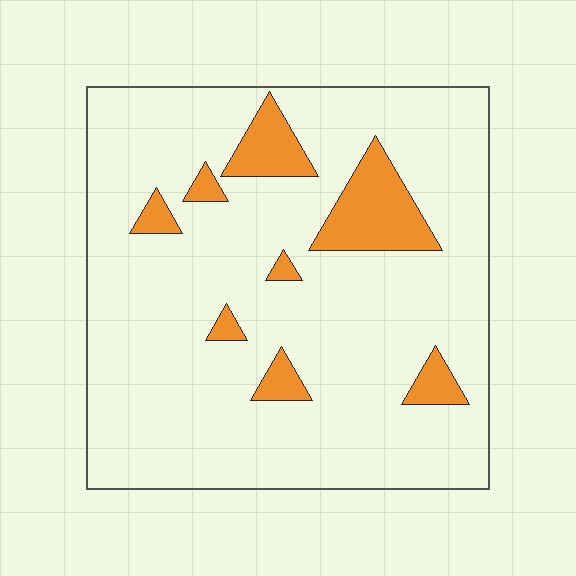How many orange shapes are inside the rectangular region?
8.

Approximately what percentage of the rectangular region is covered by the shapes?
Approximately 10%.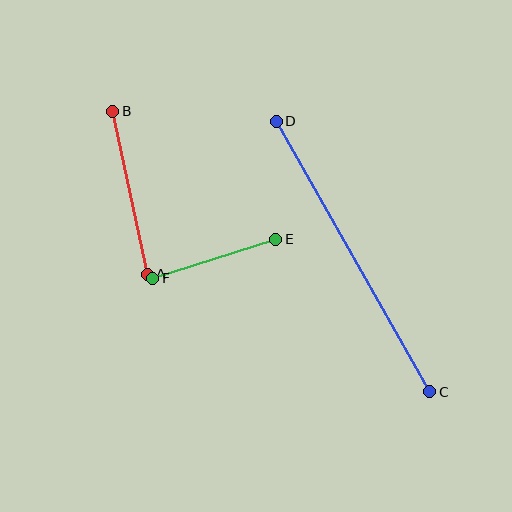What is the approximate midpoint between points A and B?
The midpoint is at approximately (130, 193) pixels.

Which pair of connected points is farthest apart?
Points C and D are farthest apart.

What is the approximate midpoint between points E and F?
The midpoint is at approximately (214, 259) pixels.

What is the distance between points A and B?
The distance is approximately 166 pixels.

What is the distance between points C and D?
The distance is approximately 311 pixels.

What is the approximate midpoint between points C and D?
The midpoint is at approximately (353, 257) pixels.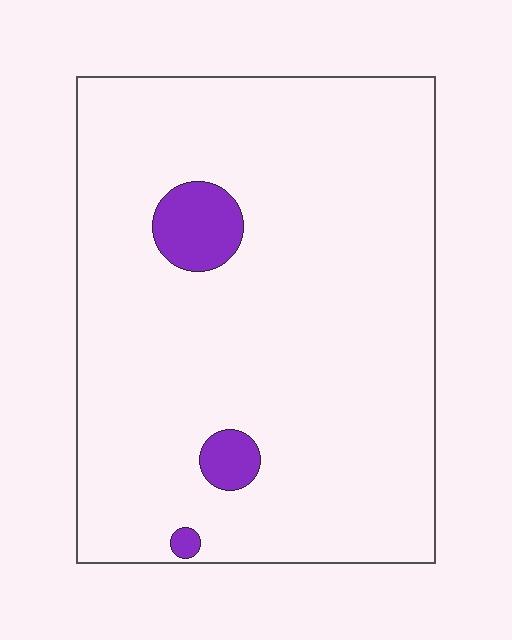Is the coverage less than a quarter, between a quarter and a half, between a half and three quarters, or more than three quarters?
Less than a quarter.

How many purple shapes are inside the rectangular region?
3.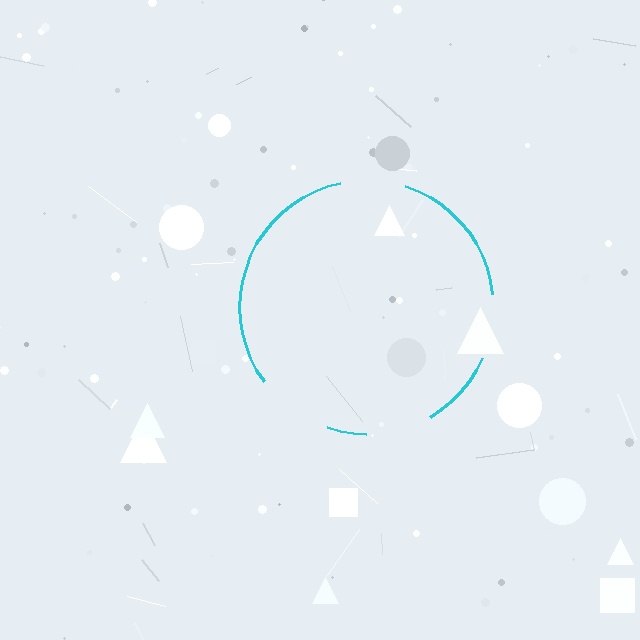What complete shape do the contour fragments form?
The contour fragments form a circle.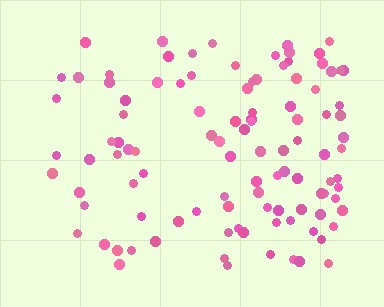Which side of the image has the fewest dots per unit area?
The left.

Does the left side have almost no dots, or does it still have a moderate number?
Still a moderate number, just noticeably fewer than the right.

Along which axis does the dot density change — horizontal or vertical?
Horizontal.